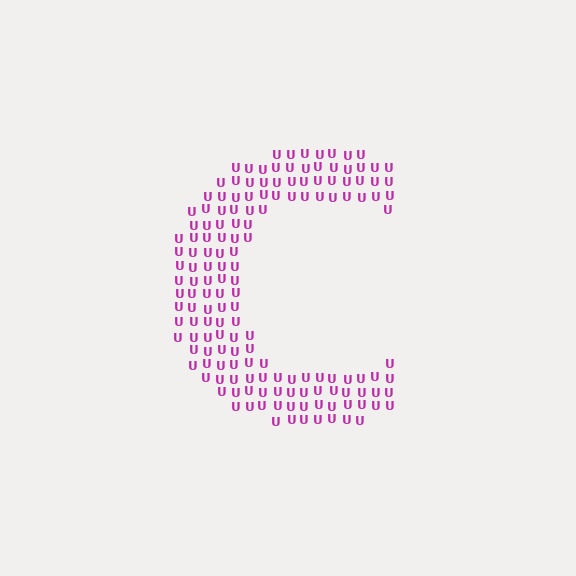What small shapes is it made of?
It is made of small letter U's.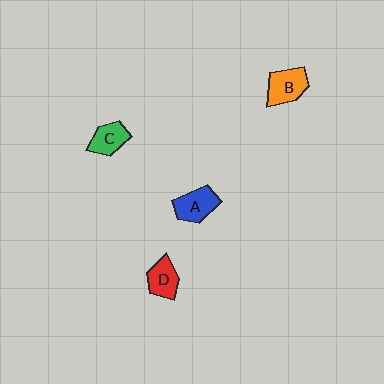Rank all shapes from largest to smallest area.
From largest to smallest: B (orange), A (blue), D (red), C (green).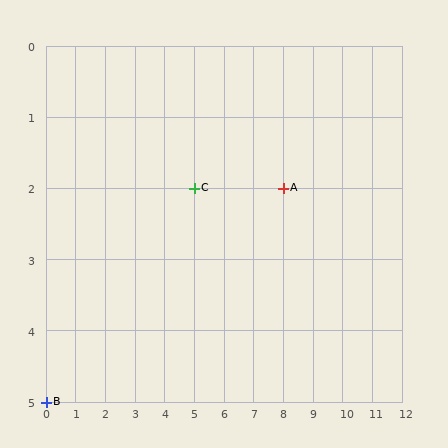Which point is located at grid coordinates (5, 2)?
Point C is at (5, 2).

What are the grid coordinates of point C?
Point C is at grid coordinates (5, 2).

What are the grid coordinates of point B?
Point B is at grid coordinates (0, 5).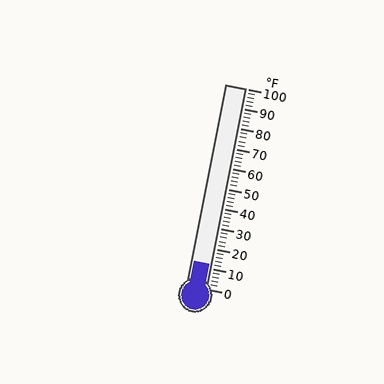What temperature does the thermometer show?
The thermometer shows approximately 12°F.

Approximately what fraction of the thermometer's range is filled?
The thermometer is filled to approximately 10% of its range.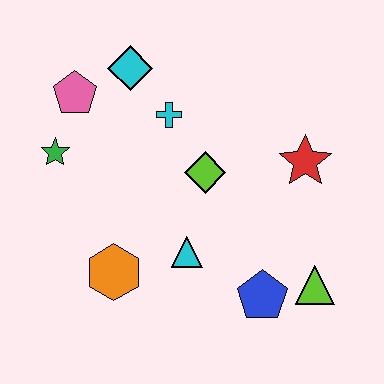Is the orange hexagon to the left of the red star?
Yes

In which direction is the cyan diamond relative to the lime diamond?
The cyan diamond is above the lime diamond.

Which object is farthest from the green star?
The lime triangle is farthest from the green star.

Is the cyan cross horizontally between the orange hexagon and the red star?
Yes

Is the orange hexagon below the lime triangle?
No